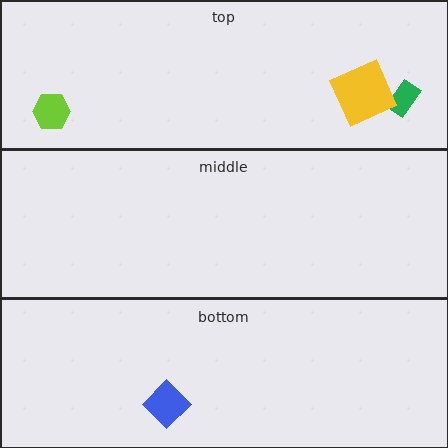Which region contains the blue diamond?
The bottom region.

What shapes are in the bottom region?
The blue diamond.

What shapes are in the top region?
The green rectangle, the lime hexagon, the yellow square.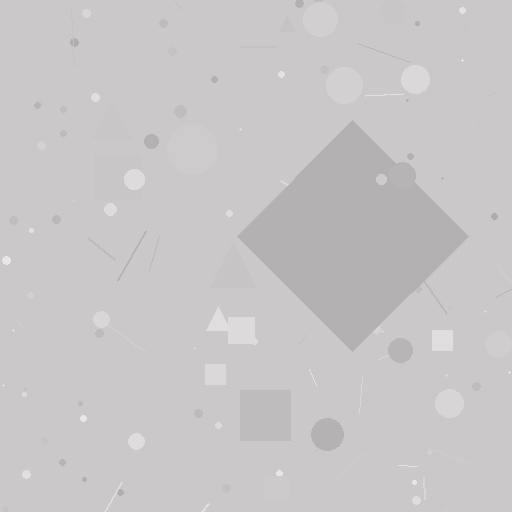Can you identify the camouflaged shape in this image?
The camouflaged shape is a diamond.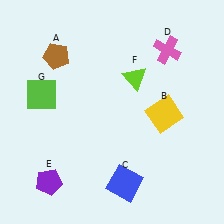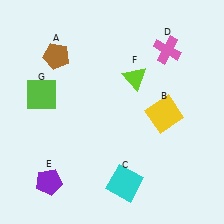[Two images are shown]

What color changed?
The square (C) changed from blue in Image 1 to cyan in Image 2.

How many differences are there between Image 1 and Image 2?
There is 1 difference between the two images.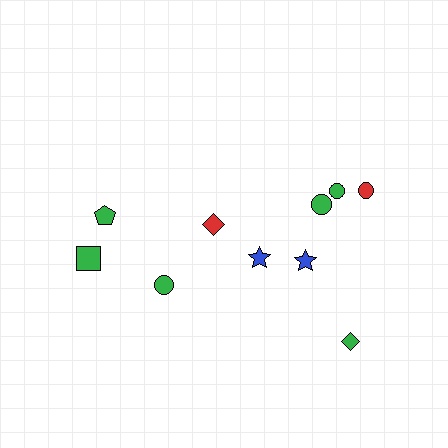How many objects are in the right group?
There are 6 objects.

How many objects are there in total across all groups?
There are 10 objects.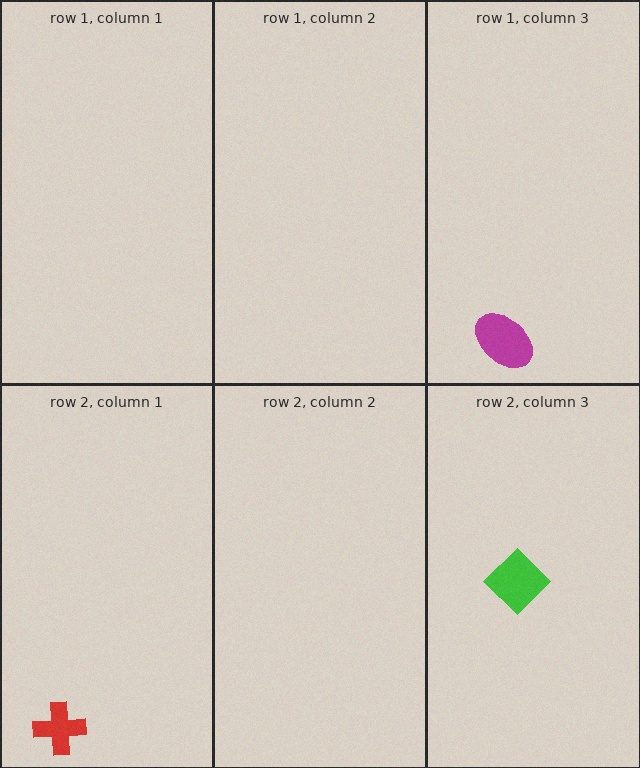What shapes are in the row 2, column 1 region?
The red cross.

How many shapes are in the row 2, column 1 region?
1.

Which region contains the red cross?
The row 2, column 1 region.